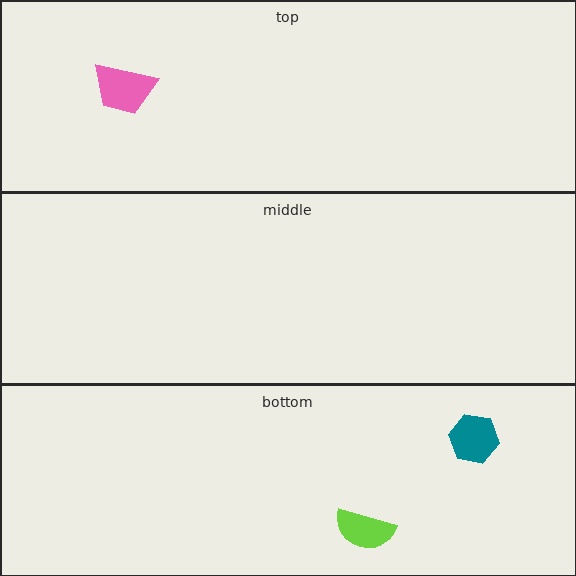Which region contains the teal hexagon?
The bottom region.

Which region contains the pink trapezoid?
The top region.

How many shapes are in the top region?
1.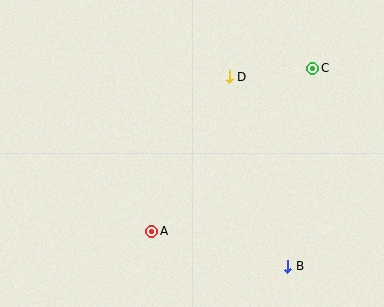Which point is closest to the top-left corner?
Point D is closest to the top-left corner.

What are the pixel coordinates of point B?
Point B is at (288, 266).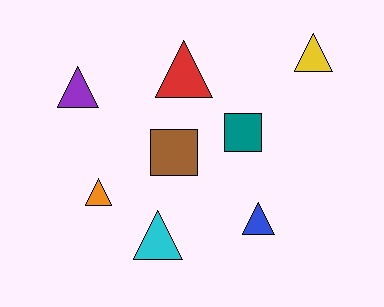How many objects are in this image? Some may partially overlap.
There are 8 objects.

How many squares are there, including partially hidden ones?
There are 2 squares.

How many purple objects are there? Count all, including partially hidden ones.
There is 1 purple object.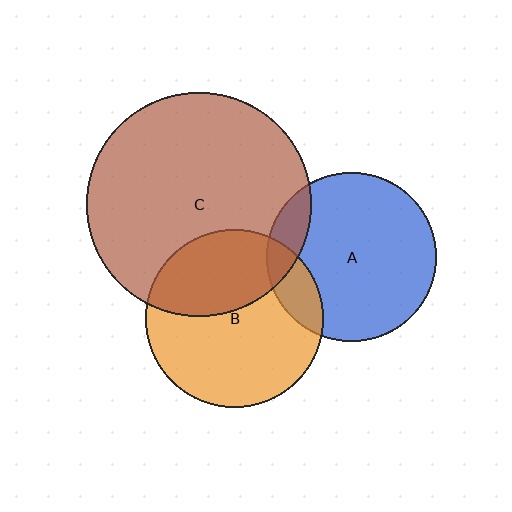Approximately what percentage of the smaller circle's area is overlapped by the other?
Approximately 15%.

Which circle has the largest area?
Circle C (brown).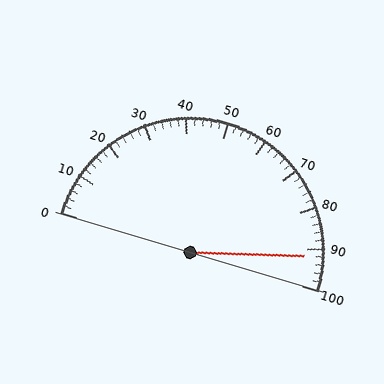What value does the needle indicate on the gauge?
The needle indicates approximately 92.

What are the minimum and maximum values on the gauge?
The gauge ranges from 0 to 100.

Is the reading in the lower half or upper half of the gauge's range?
The reading is in the upper half of the range (0 to 100).